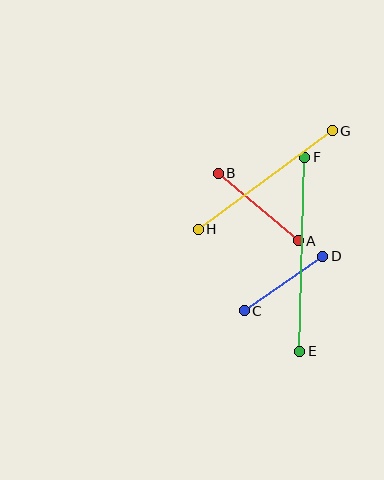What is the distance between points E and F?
The distance is approximately 194 pixels.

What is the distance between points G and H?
The distance is approximately 166 pixels.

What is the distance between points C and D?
The distance is approximately 96 pixels.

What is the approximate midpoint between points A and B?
The midpoint is at approximately (258, 207) pixels.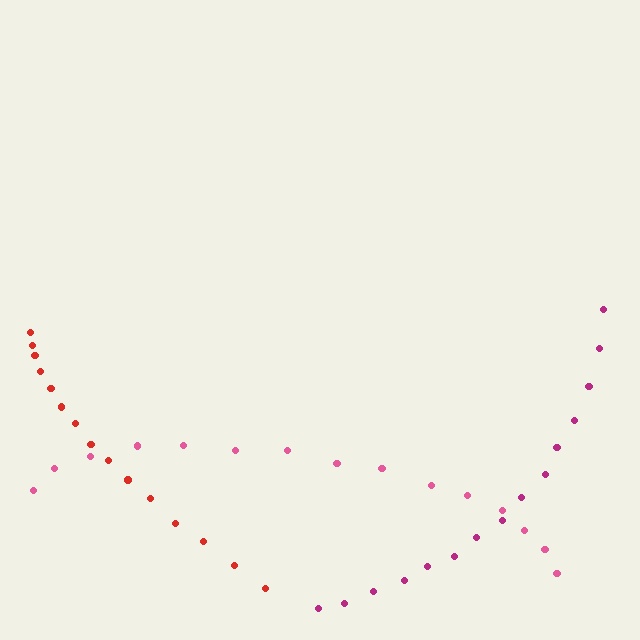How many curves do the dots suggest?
There are 3 distinct paths.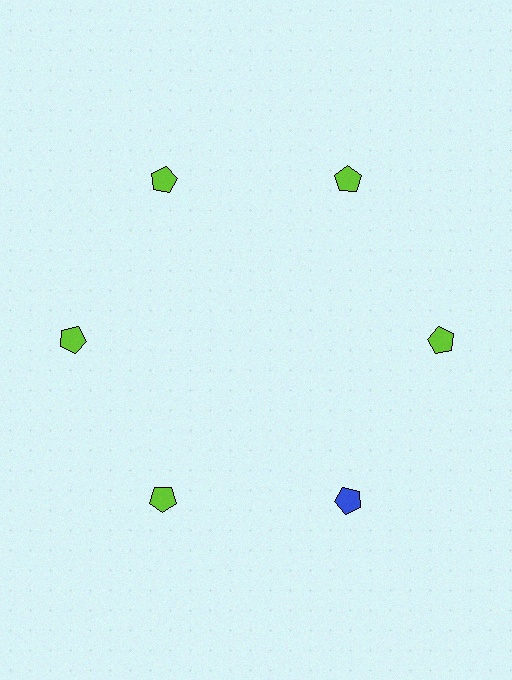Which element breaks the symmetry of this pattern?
The blue pentagon at roughly the 5 o'clock position breaks the symmetry. All other shapes are lime pentagons.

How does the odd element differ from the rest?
It has a different color: blue instead of lime.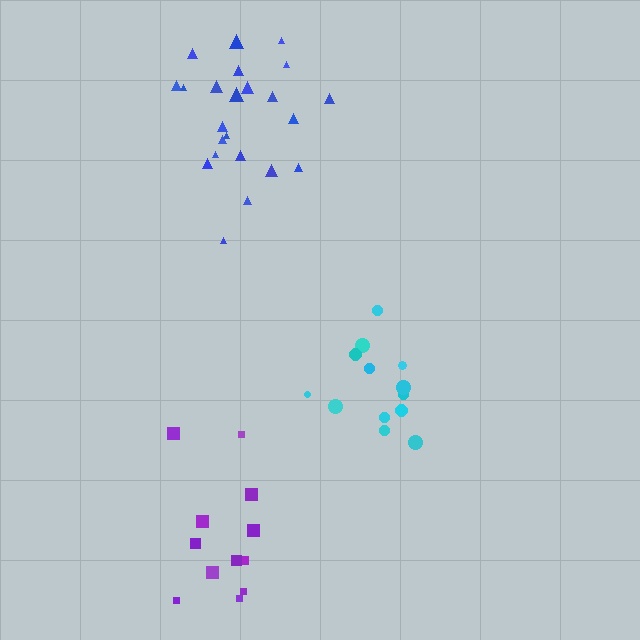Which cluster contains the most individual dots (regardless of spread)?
Blue (23).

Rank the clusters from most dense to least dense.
cyan, blue, purple.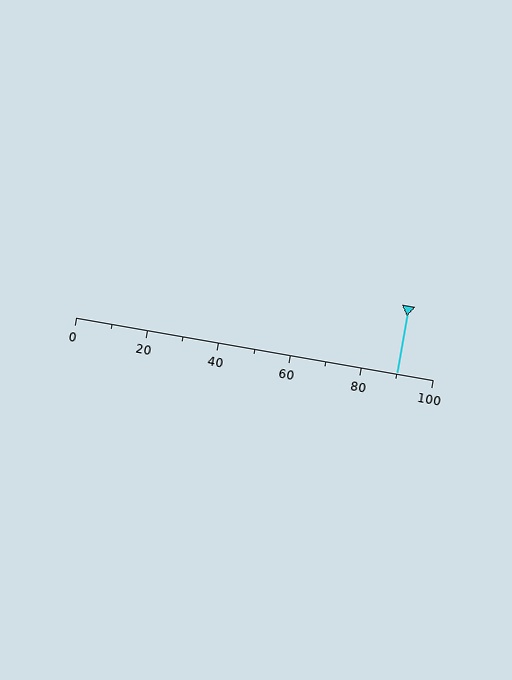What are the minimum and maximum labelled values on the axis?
The axis runs from 0 to 100.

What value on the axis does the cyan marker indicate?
The marker indicates approximately 90.